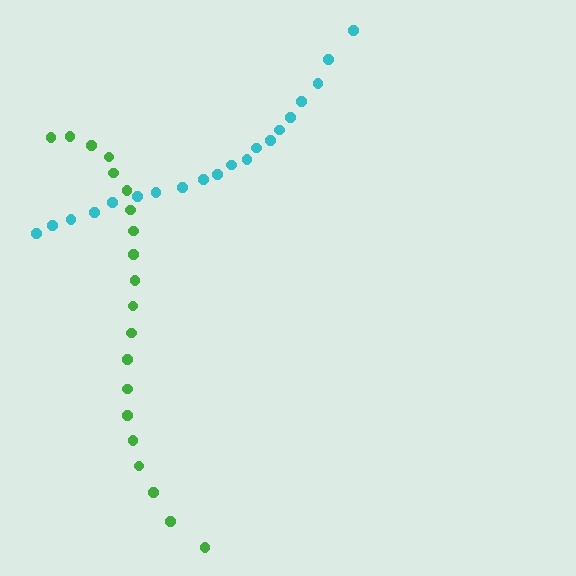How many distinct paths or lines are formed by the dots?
There are 2 distinct paths.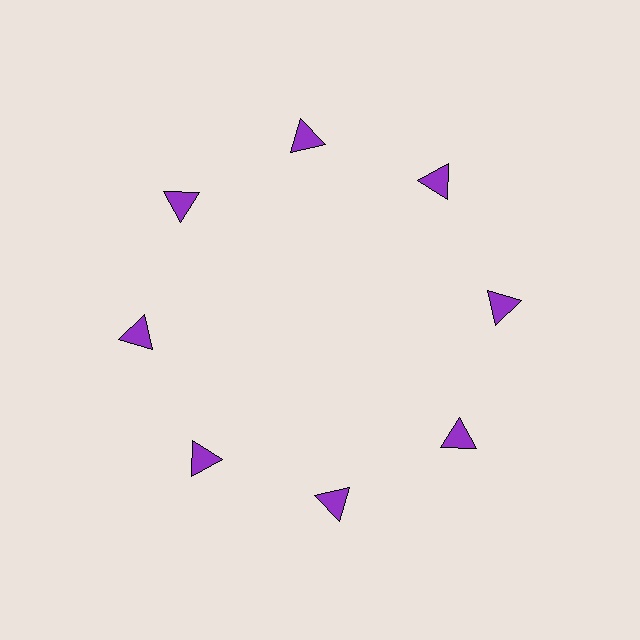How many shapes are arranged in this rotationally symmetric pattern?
There are 8 shapes, arranged in 8 groups of 1.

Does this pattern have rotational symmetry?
Yes, this pattern has 8-fold rotational symmetry. It looks the same after rotating 45 degrees around the center.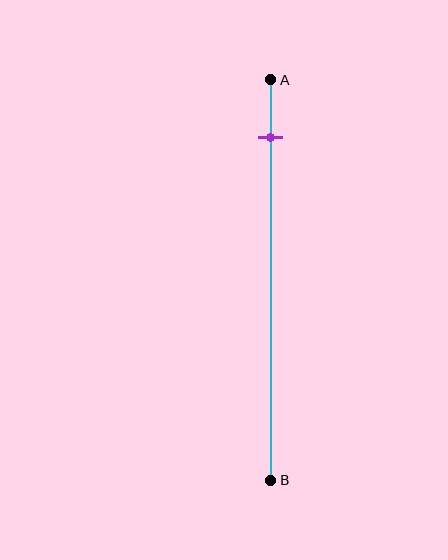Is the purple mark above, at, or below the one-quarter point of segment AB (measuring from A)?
The purple mark is above the one-quarter point of segment AB.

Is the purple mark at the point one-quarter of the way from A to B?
No, the mark is at about 15% from A, not at the 25% one-quarter point.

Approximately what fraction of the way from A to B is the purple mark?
The purple mark is approximately 15% of the way from A to B.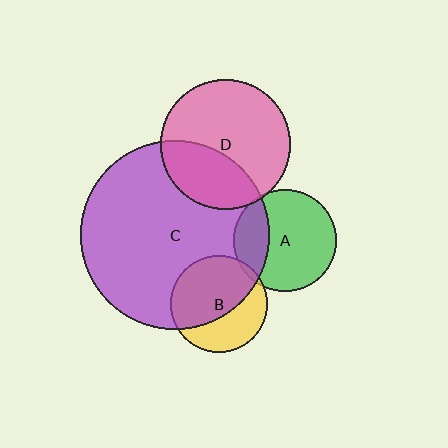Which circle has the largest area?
Circle C (purple).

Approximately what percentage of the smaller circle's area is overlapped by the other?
Approximately 35%.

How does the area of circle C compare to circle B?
Approximately 3.8 times.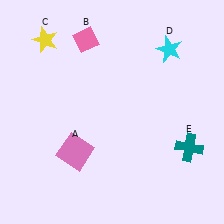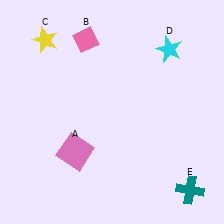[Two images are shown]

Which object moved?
The teal cross (E) moved down.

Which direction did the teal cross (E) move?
The teal cross (E) moved down.